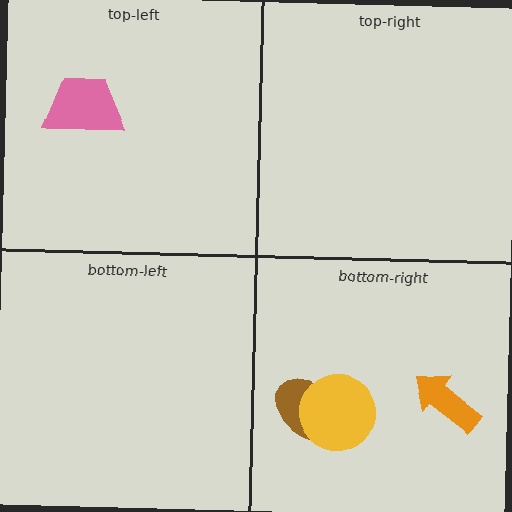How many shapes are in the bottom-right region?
3.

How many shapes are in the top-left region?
1.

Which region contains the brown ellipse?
The bottom-right region.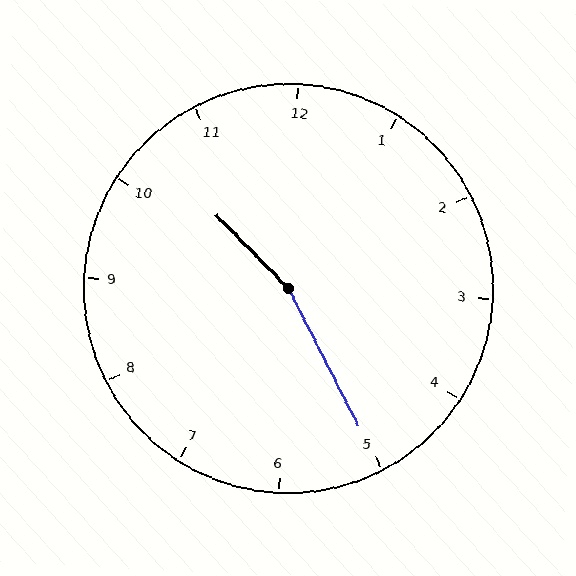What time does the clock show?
10:25.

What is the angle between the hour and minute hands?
Approximately 162 degrees.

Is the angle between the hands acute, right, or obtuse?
It is obtuse.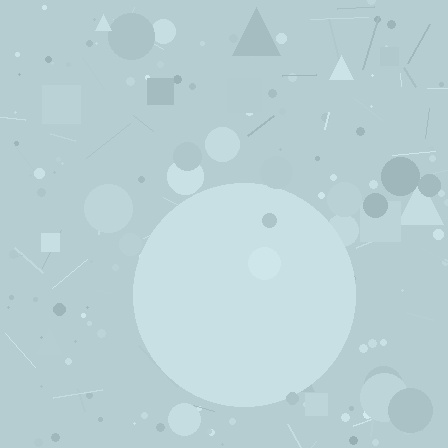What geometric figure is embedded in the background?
A circle is embedded in the background.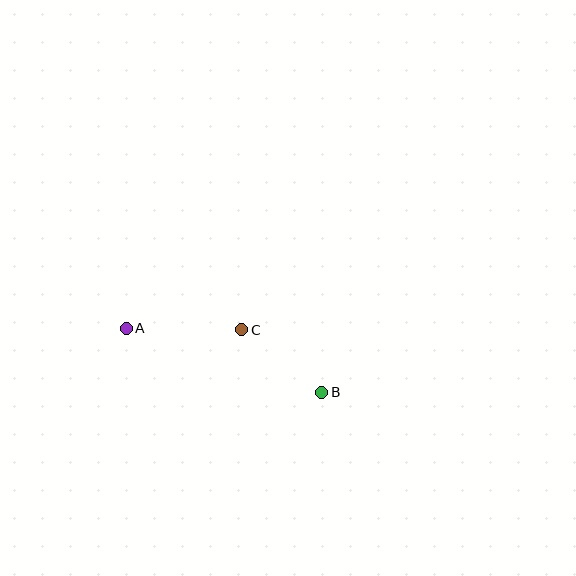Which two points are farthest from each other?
Points A and B are farthest from each other.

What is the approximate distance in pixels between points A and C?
The distance between A and C is approximately 116 pixels.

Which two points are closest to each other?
Points B and C are closest to each other.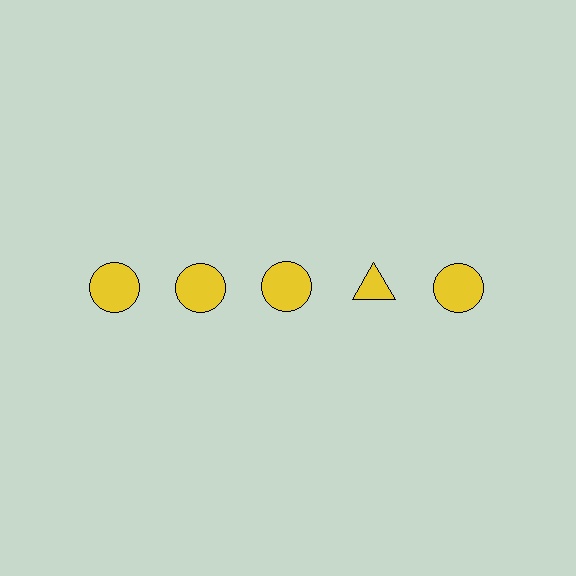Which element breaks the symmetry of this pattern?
The yellow triangle in the top row, second from right column breaks the symmetry. All other shapes are yellow circles.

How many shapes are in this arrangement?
There are 5 shapes arranged in a grid pattern.